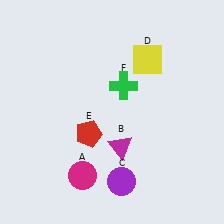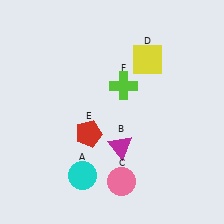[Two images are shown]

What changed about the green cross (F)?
In Image 1, F is green. In Image 2, it changed to lime.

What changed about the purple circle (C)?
In Image 1, C is purple. In Image 2, it changed to pink.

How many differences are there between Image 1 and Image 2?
There are 3 differences between the two images.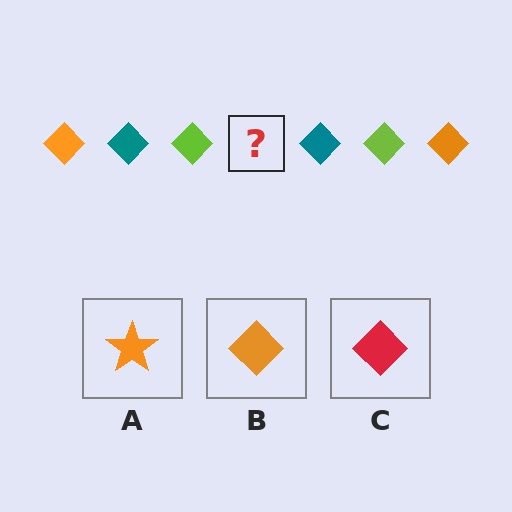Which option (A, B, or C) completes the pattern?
B.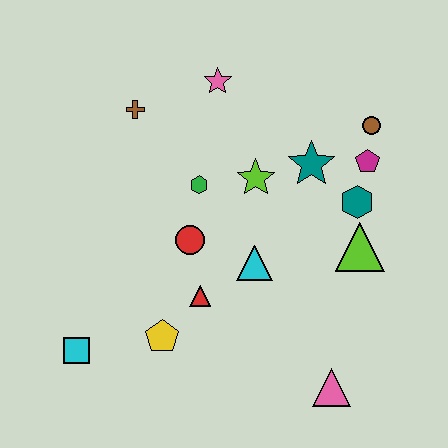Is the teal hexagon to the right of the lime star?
Yes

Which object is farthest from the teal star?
The cyan square is farthest from the teal star.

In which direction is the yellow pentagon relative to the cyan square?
The yellow pentagon is to the right of the cyan square.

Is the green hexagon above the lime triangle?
Yes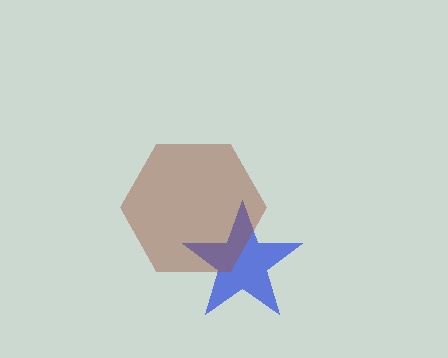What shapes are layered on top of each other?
The layered shapes are: a blue star, a brown hexagon.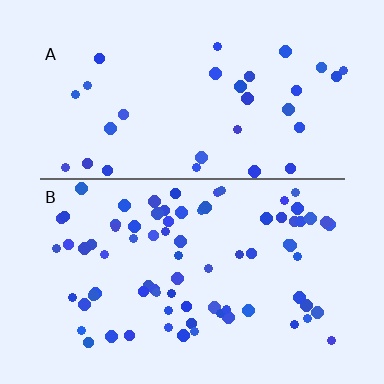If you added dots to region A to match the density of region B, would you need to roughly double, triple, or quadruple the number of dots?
Approximately double.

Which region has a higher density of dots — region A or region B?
B (the bottom).